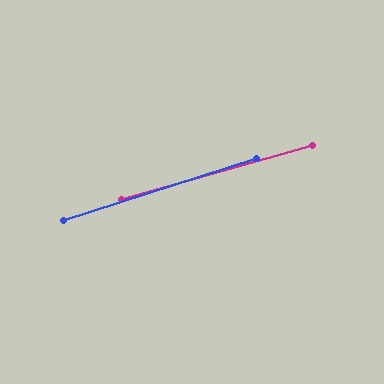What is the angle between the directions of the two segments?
Approximately 2 degrees.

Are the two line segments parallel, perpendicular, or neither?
Parallel — their directions differ by only 1.9°.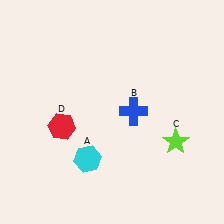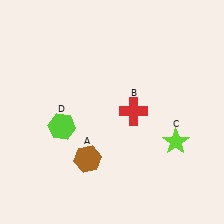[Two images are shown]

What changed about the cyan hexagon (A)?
In Image 1, A is cyan. In Image 2, it changed to brown.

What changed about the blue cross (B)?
In Image 1, B is blue. In Image 2, it changed to red.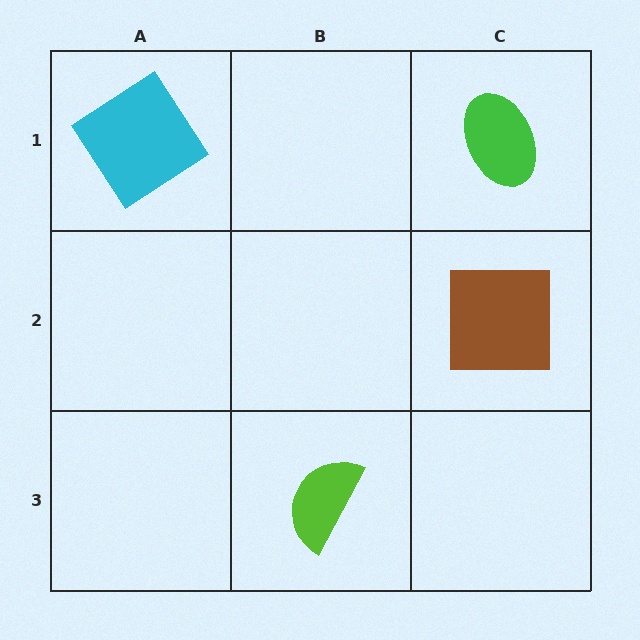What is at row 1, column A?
A cyan diamond.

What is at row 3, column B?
A lime semicircle.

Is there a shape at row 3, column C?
No, that cell is empty.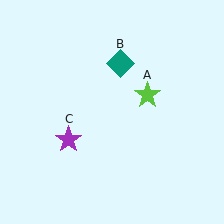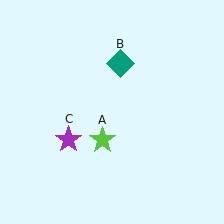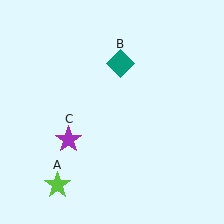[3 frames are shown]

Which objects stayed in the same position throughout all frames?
Teal diamond (object B) and purple star (object C) remained stationary.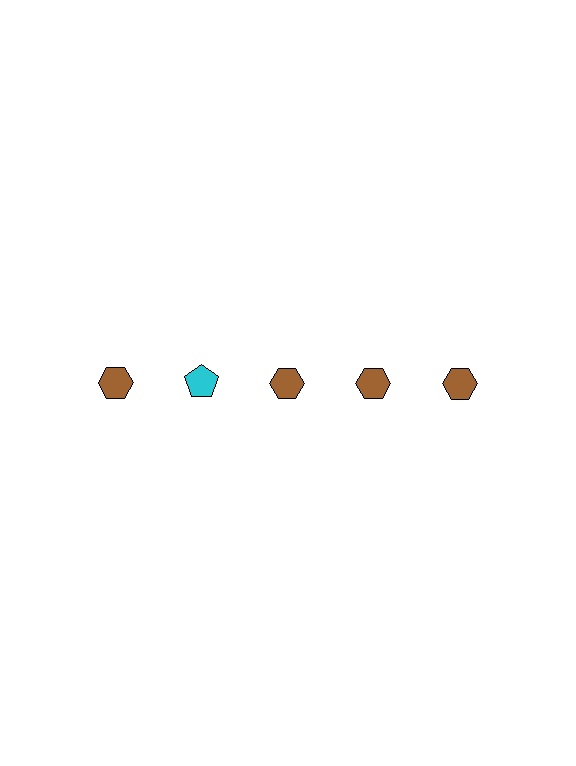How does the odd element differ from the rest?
It differs in both color (cyan instead of brown) and shape (pentagon instead of hexagon).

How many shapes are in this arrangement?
There are 5 shapes arranged in a grid pattern.